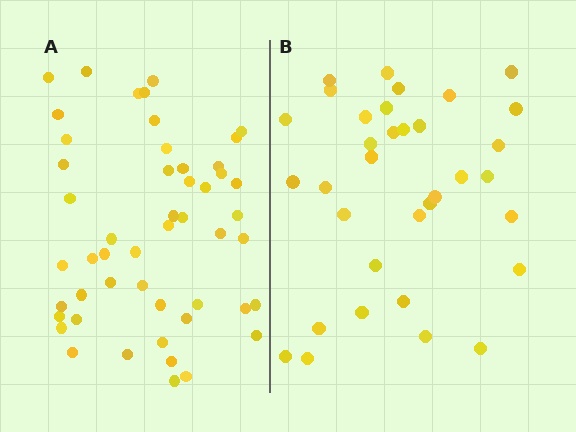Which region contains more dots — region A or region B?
Region A (the left region) has more dots.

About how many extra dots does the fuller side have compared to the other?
Region A has approximately 15 more dots than region B.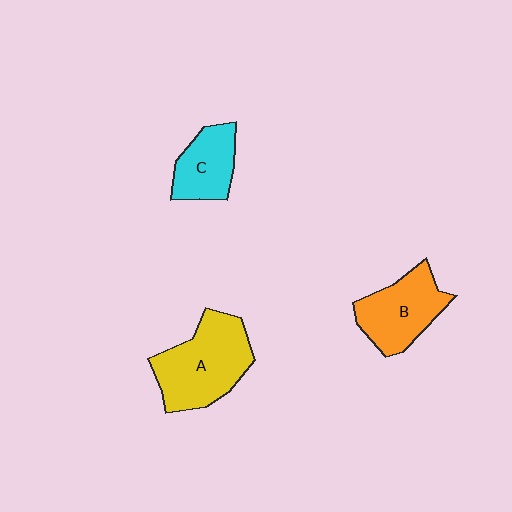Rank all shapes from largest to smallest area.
From largest to smallest: A (yellow), B (orange), C (cyan).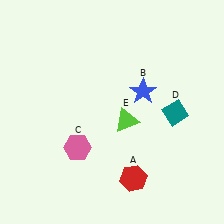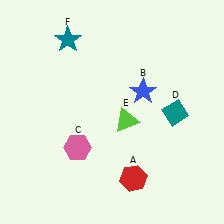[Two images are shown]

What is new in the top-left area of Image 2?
A teal star (F) was added in the top-left area of Image 2.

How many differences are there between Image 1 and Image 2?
There is 1 difference between the two images.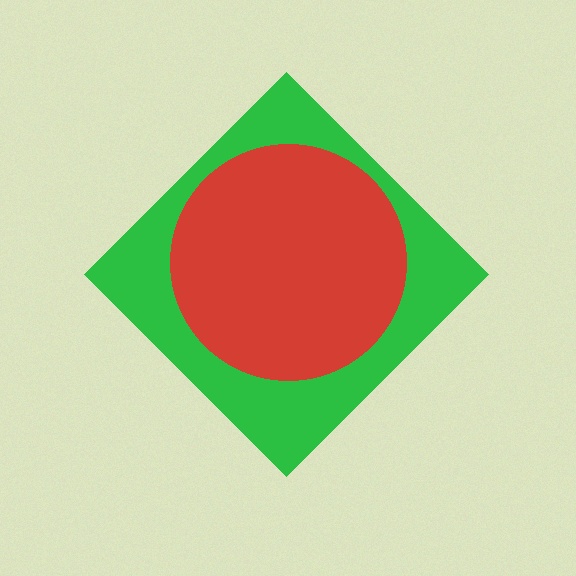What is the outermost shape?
The green diamond.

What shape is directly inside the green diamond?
The red circle.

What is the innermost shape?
The red circle.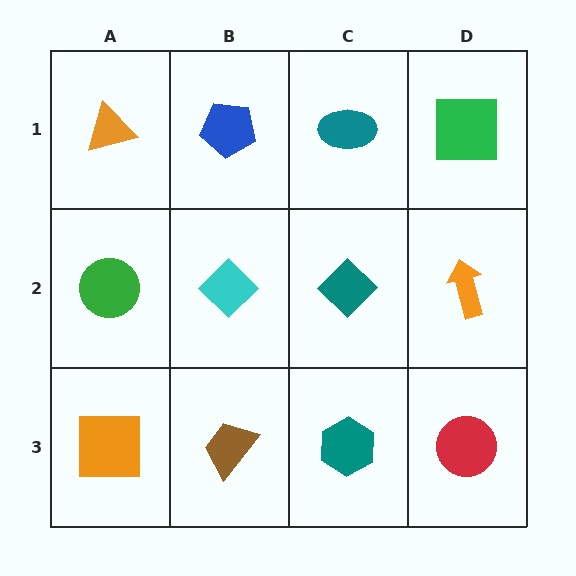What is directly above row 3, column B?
A cyan diamond.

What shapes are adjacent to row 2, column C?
A teal ellipse (row 1, column C), a teal hexagon (row 3, column C), a cyan diamond (row 2, column B), an orange arrow (row 2, column D).